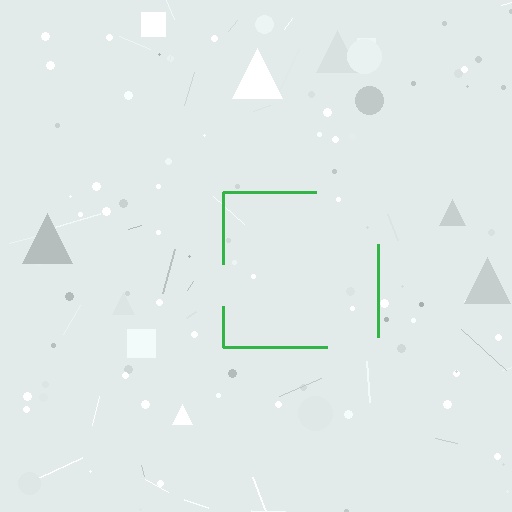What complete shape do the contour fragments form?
The contour fragments form a square.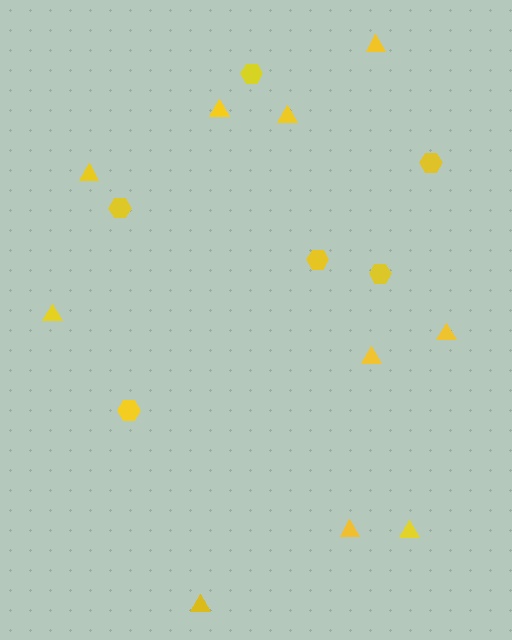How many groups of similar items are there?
There are 2 groups: one group of hexagons (6) and one group of triangles (10).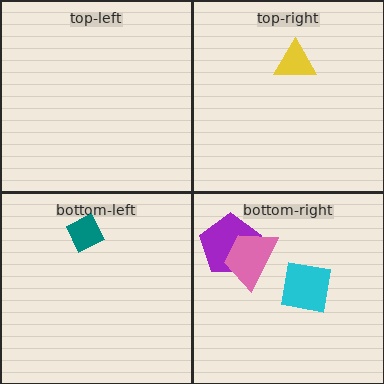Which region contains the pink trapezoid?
The bottom-right region.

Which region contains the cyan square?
The bottom-right region.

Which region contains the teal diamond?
The bottom-left region.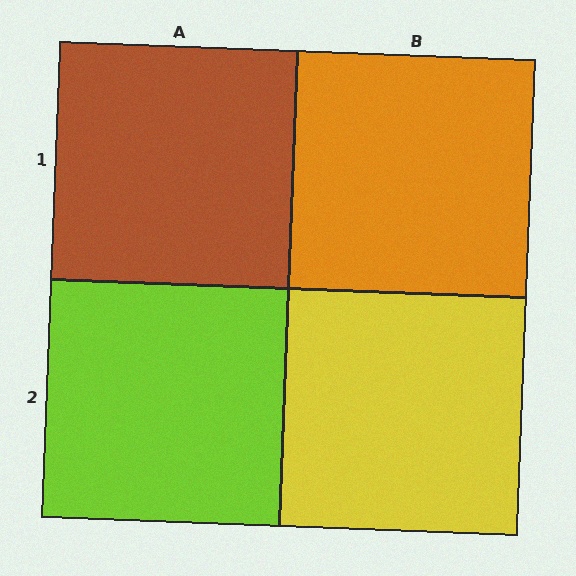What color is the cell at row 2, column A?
Lime.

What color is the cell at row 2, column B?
Yellow.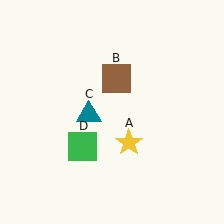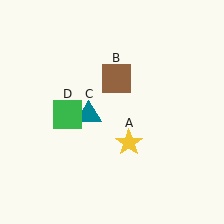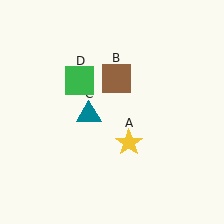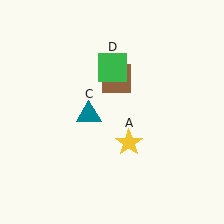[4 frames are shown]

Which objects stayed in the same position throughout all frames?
Yellow star (object A) and brown square (object B) and teal triangle (object C) remained stationary.